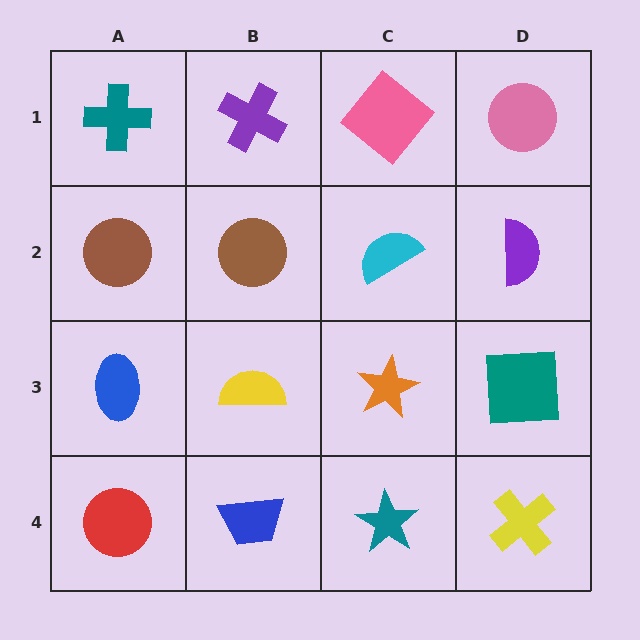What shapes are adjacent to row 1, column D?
A purple semicircle (row 2, column D), a pink diamond (row 1, column C).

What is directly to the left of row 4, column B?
A red circle.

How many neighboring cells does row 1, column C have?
3.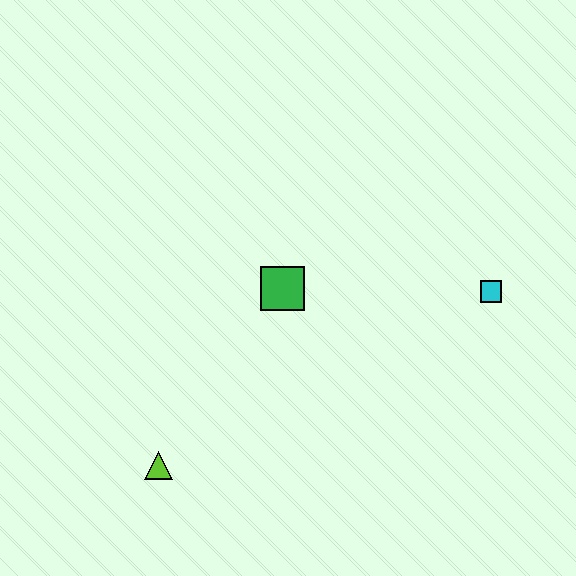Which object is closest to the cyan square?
The green square is closest to the cyan square.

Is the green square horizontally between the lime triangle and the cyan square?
Yes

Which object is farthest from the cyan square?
The lime triangle is farthest from the cyan square.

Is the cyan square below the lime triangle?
No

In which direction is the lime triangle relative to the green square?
The lime triangle is below the green square.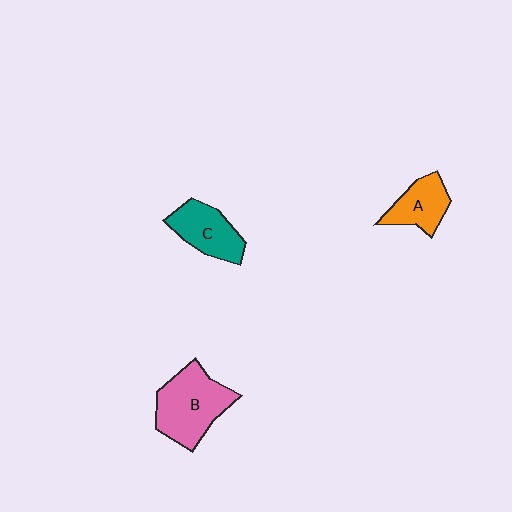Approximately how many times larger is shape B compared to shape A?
Approximately 1.7 times.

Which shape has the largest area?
Shape B (pink).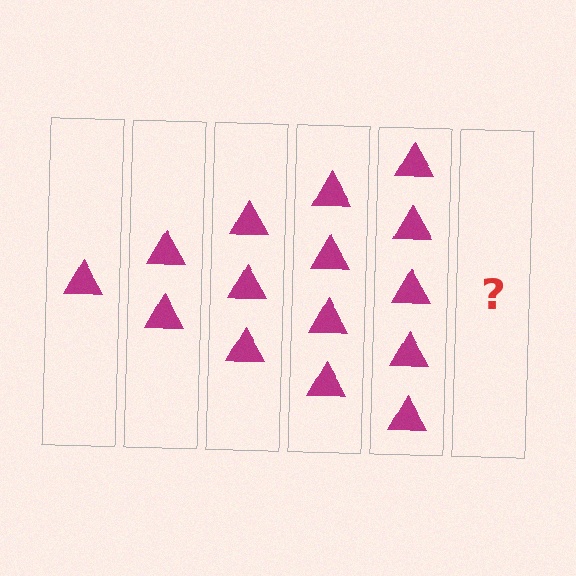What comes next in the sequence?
The next element should be 6 triangles.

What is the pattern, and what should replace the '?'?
The pattern is that each step adds one more triangle. The '?' should be 6 triangles.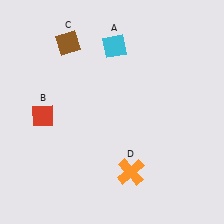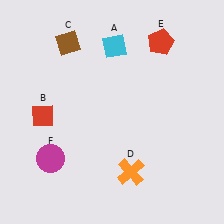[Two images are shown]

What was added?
A red pentagon (E), a magenta circle (F) were added in Image 2.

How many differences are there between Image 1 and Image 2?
There are 2 differences between the two images.